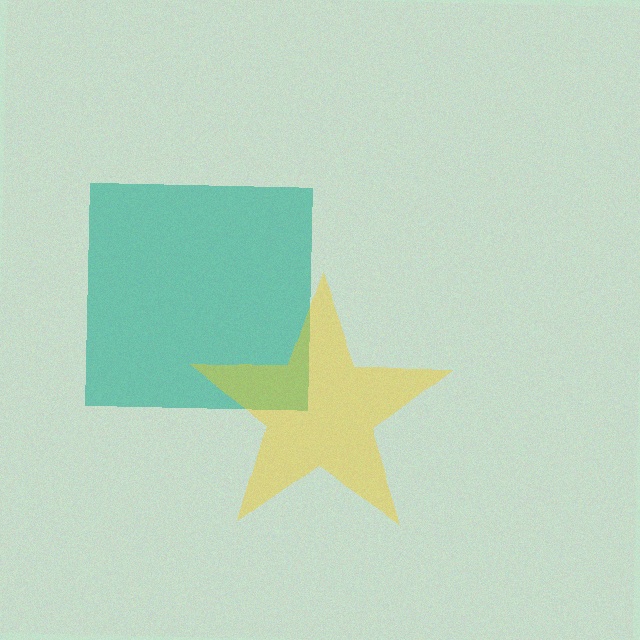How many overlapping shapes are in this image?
There are 2 overlapping shapes in the image.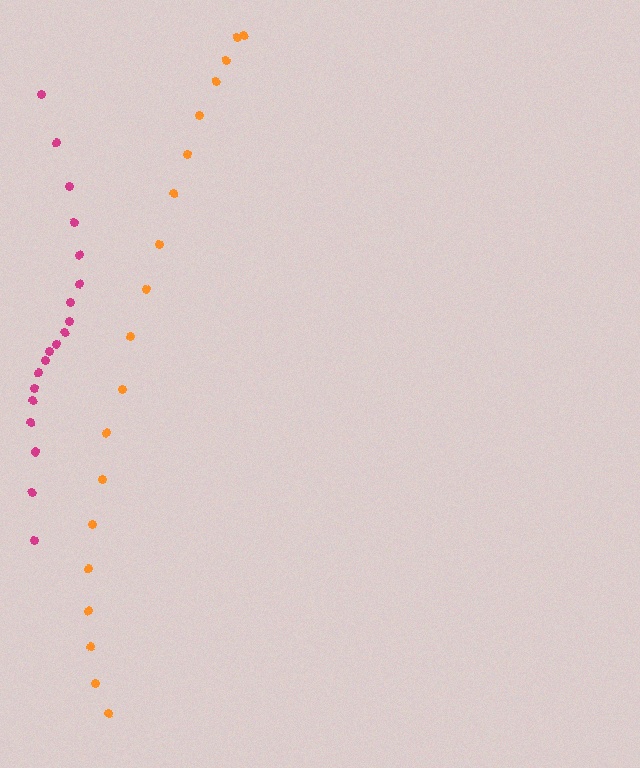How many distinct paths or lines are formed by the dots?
There are 2 distinct paths.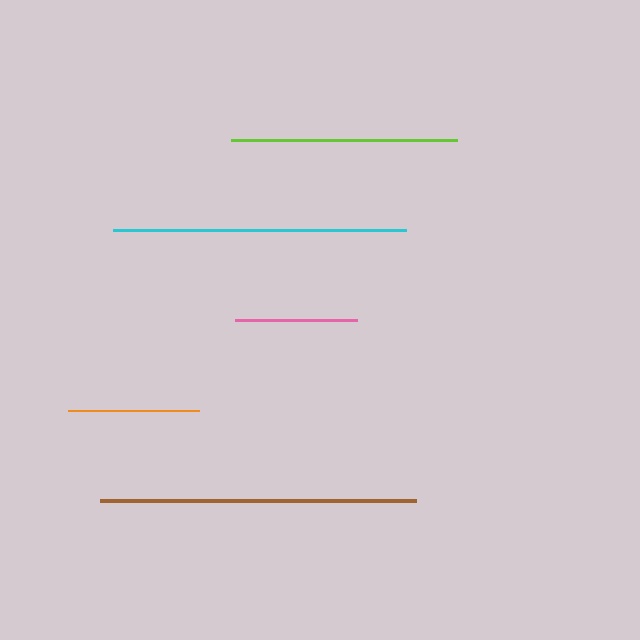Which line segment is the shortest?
The pink line is the shortest at approximately 122 pixels.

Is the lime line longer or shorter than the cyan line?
The cyan line is longer than the lime line.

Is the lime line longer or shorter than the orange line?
The lime line is longer than the orange line.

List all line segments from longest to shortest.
From longest to shortest: brown, cyan, lime, orange, pink.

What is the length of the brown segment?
The brown segment is approximately 316 pixels long.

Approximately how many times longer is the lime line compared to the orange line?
The lime line is approximately 1.7 times the length of the orange line.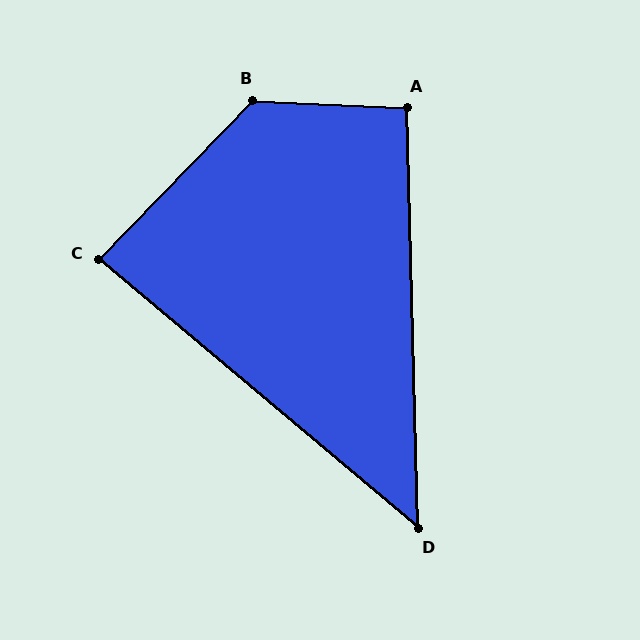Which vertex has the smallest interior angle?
D, at approximately 49 degrees.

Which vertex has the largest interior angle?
B, at approximately 131 degrees.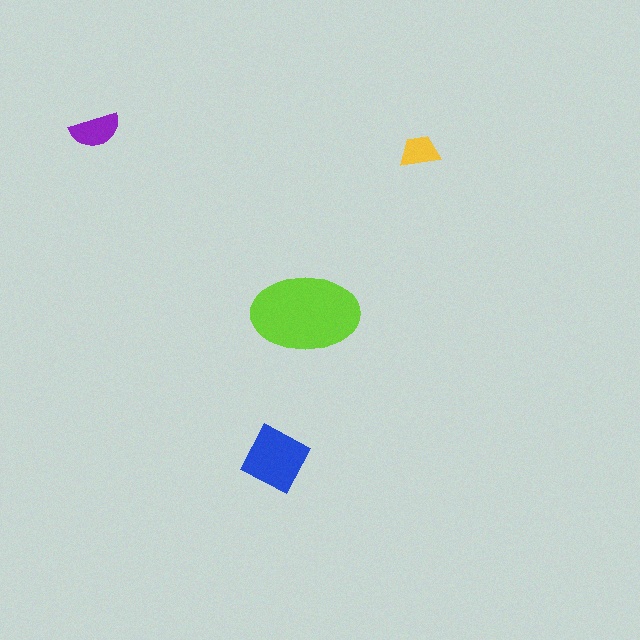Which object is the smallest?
The yellow trapezoid.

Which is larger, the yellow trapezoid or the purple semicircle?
The purple semicircle.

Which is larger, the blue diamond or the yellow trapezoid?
The blue diamond.